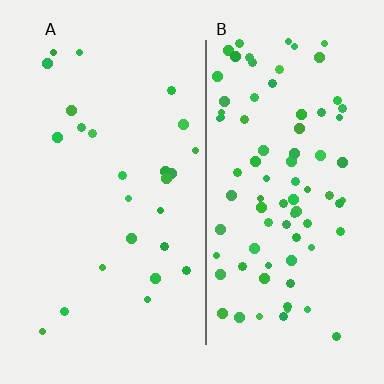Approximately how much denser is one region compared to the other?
Approximately 3.4× — region B over region A.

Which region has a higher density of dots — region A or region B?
B (the right).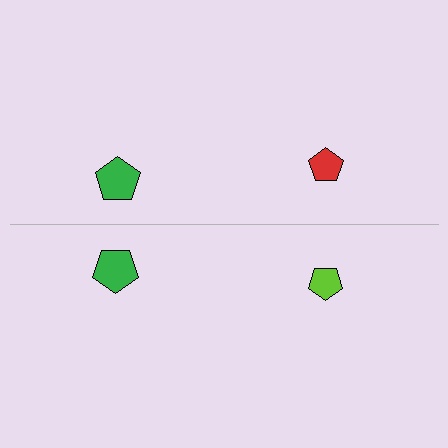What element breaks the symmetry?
The lime pentagon on the bottom side breaks the symmetry — its mirror counterpart is red.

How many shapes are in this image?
There are 4 shapes in this image.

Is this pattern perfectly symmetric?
No, the pattern is not perfectly symmetric. The lime pentagon on the bottom side breaks the symmetry — its mirror counterpart is red.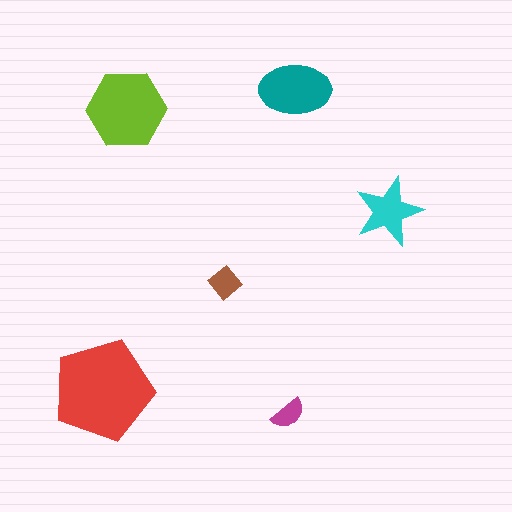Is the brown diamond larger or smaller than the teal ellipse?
Smaller.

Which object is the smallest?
The magenta semicircle.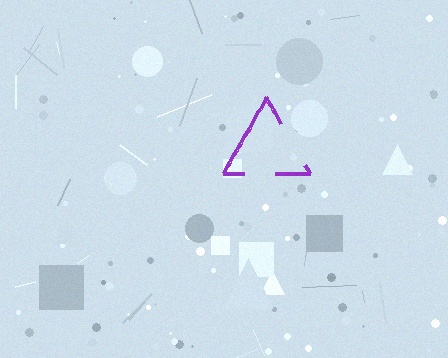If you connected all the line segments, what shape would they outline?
They would outline a triangle.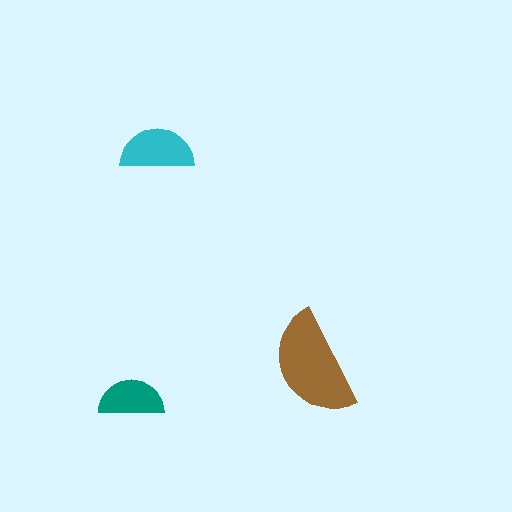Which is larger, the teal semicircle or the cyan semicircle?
The cyan one.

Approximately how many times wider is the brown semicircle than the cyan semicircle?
About 1.5 times wider.